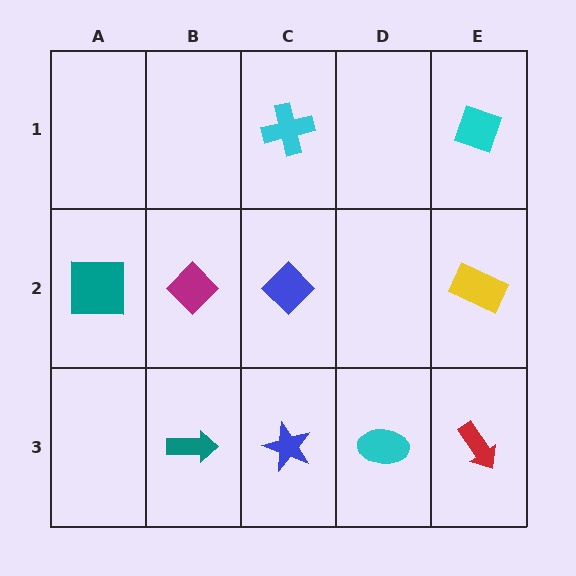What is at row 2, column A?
A teal square.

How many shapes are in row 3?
4 shapes.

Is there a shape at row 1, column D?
No, that cell is empty.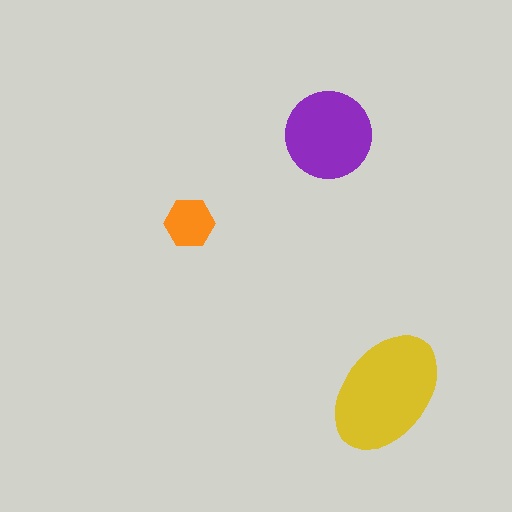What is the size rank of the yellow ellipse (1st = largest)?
1st.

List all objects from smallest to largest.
The orange hexagon, the purple circle, the yellow ellipse.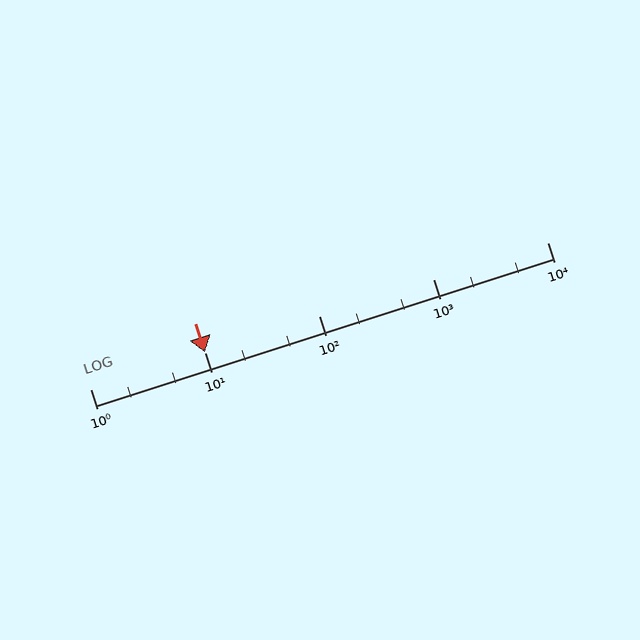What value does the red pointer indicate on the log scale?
The pointer indicates approximately 10.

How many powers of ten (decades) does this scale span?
The scale spans 4 decades, from 1 to 10000.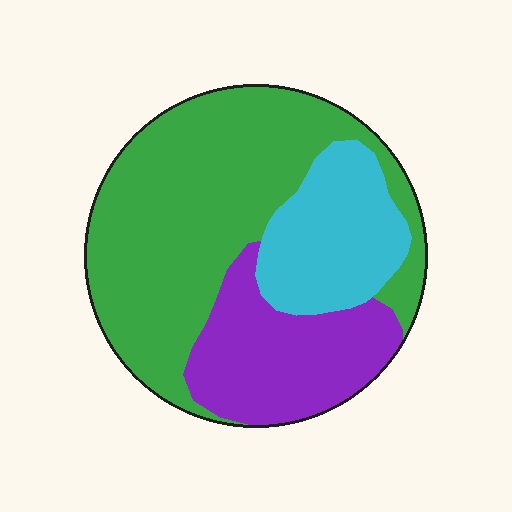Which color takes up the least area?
Cyan, at roughly 20%.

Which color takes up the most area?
Green, at roughly 55%.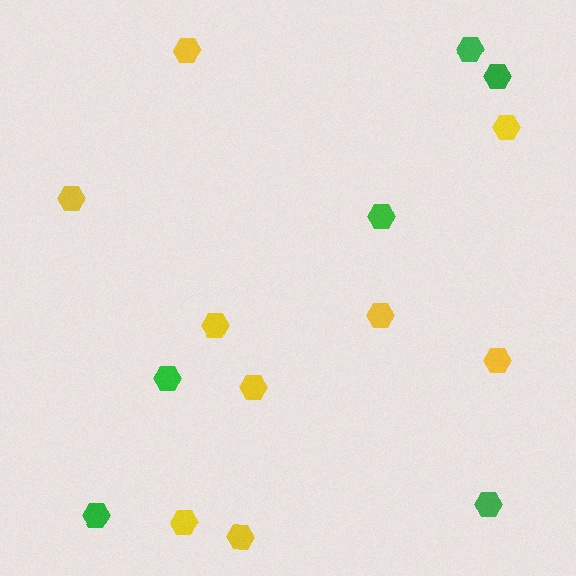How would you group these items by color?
There are 2 groups: one group of green hexagons (6) and one group of yellow hexagons (9).